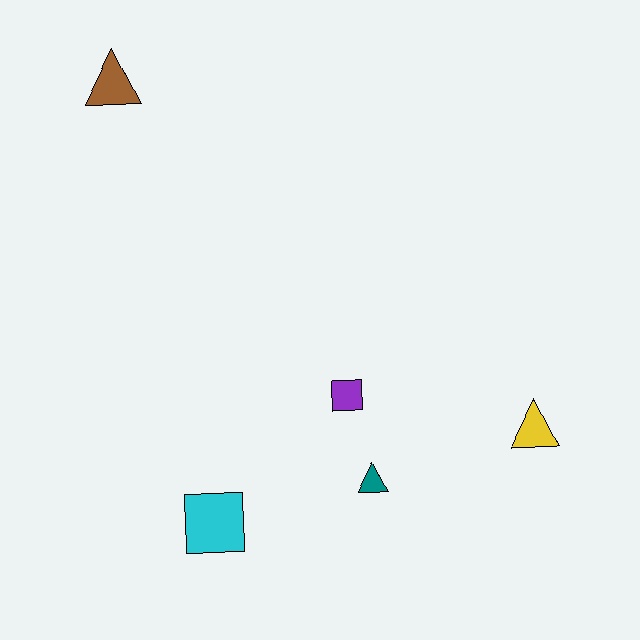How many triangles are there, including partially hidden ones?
There are 3 triangles.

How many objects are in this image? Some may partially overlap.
There are 5 objects.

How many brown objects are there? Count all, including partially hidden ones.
There is 1 brown object.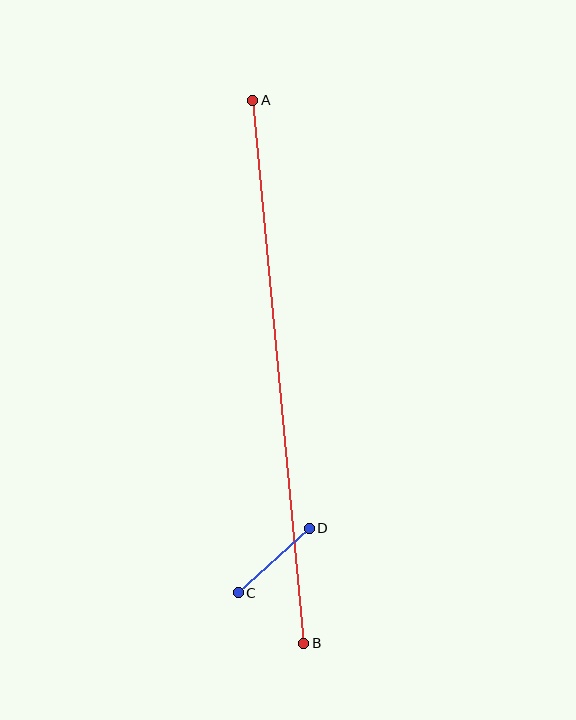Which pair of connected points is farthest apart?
Points A and B are farthest apart.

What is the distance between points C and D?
The distance is approximately 96 pixels.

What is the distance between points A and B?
The distance is approximately 546 pixels.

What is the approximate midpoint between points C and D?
The midpoint is at approximately (274, 561) pixels.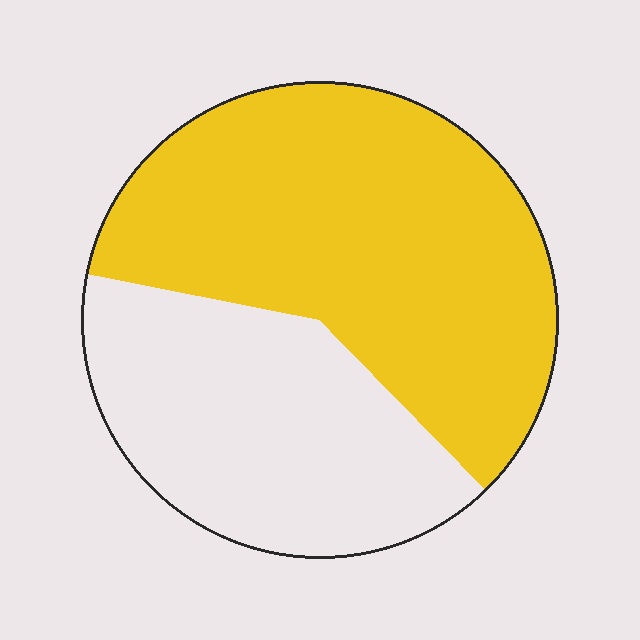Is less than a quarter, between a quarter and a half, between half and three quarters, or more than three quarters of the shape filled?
Between half and three quarters.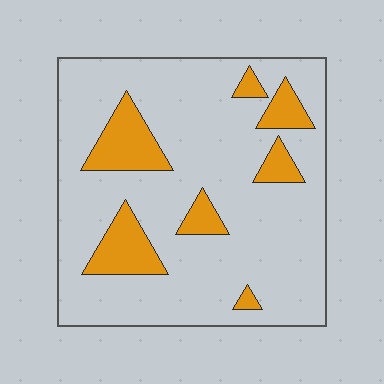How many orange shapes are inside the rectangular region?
7.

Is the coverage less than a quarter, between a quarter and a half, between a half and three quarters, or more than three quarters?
Less than a quarter.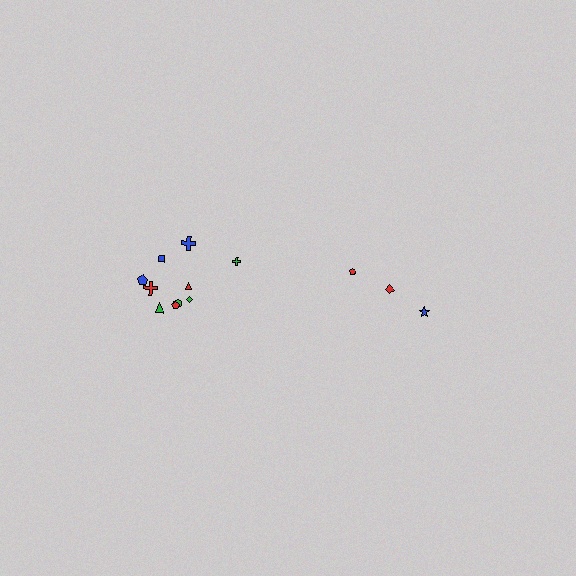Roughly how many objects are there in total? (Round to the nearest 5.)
Roughly 15 objects in total.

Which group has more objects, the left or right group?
The left group.